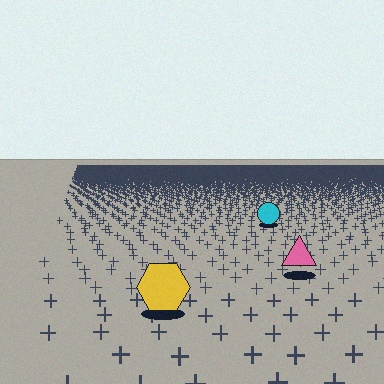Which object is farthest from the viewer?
The cyan circle is farthest from the viewer. It appears smaller and the ground texture around it is denser.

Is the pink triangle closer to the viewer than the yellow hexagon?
No. The yellow hexagon is closer — you can tell from the texture gradient: the ground texture is coarser near it.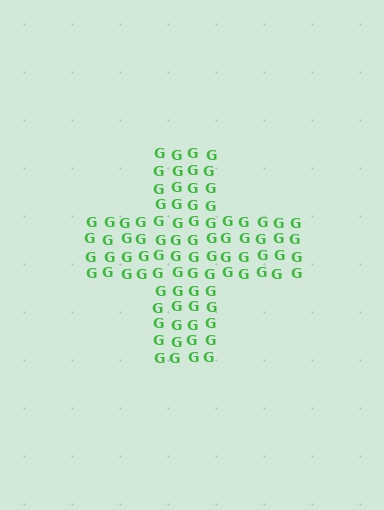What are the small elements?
The small elements are letter G's.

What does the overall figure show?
The overall figure shows a cross.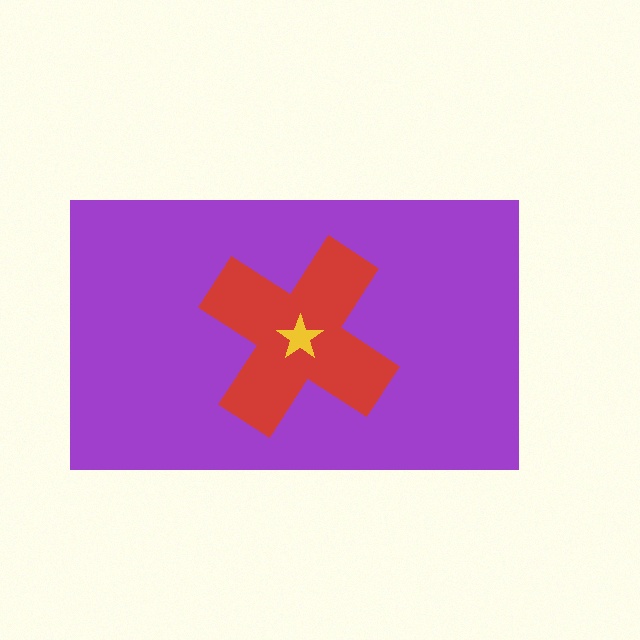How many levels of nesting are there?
3.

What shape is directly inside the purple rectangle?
The red cross.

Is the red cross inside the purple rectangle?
Yes.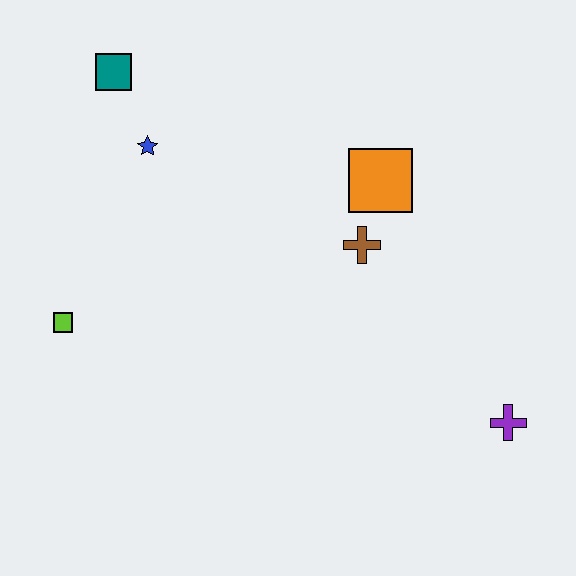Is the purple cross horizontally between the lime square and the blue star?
No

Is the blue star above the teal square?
No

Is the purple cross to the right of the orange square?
Yes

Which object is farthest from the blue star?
The purple cross is farthest from the blue star.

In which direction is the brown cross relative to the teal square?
The brown cross is to the right of the teal square.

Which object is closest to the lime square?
The blue star is closest to the lime square.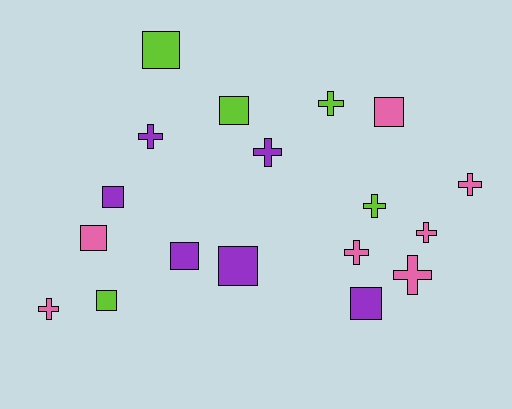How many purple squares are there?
There are 4 purple squares.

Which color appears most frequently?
Pink, with 7 objects.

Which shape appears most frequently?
Cross, with 9 objects.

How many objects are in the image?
There are 18 objects.